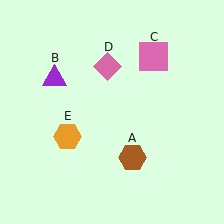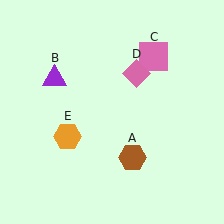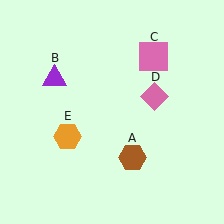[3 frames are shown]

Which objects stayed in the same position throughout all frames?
Brown hexagon (object A) and purple triangle (object B) and pink square (object C) and orange hexagon (object E) remained stationary.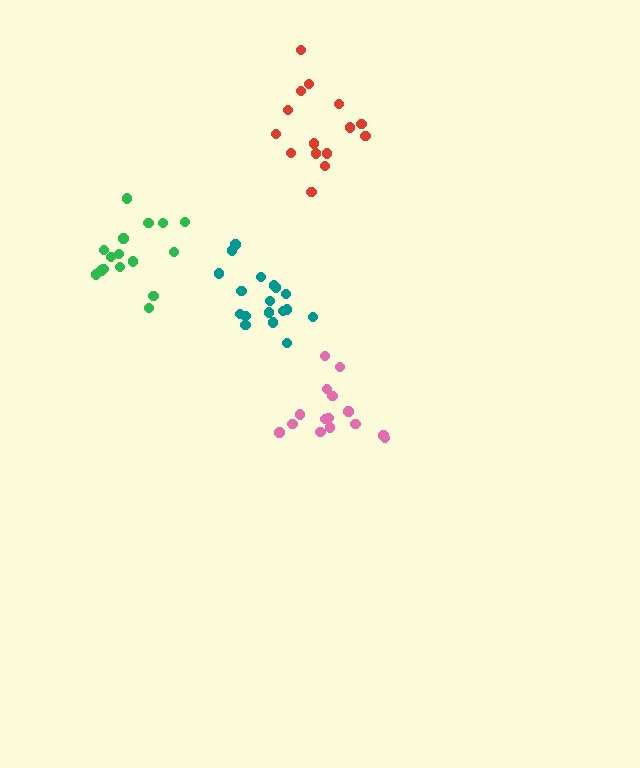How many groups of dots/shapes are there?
There are 4 groups.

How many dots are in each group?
Group 1: 15 dots, Group 2: 15 dots, Group 3: 16 dots, Group 4: 18 dots (64 total).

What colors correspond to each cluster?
The clusters are colored: red, pink, green, teal.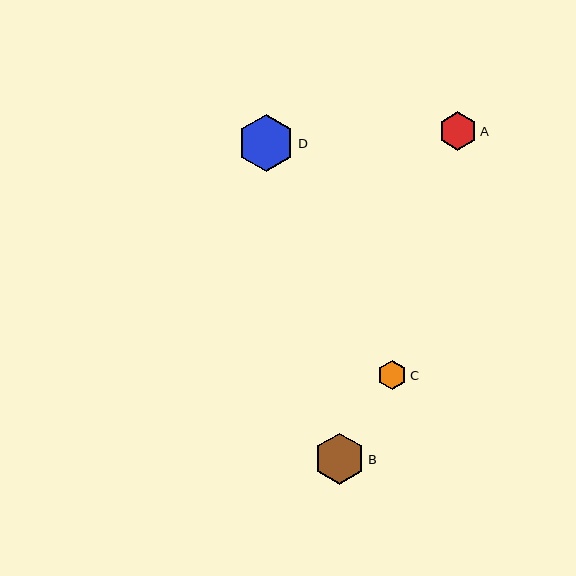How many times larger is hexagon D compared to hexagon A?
Hexagon D is approximately 1.5 times the size of hexagon A.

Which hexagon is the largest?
Hexagon D is the largest with a size of approximately 57 pixels.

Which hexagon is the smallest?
Hexagon C is the smallest with a size of approximately 29 pixels.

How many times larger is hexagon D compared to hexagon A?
Hexagon D is approximately 1.5 times the size of hexagon A.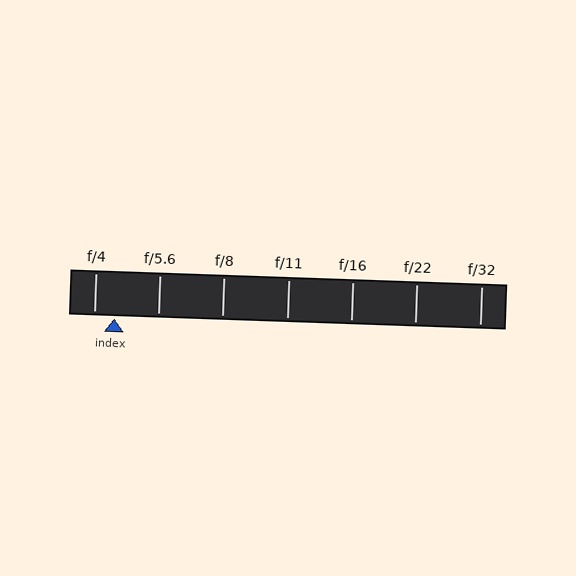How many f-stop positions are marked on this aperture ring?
There are 7 f-stop positions marked.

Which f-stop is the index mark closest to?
The index mark is closest to f/4.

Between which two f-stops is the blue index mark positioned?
The index mark is between f/4 and f/5.6.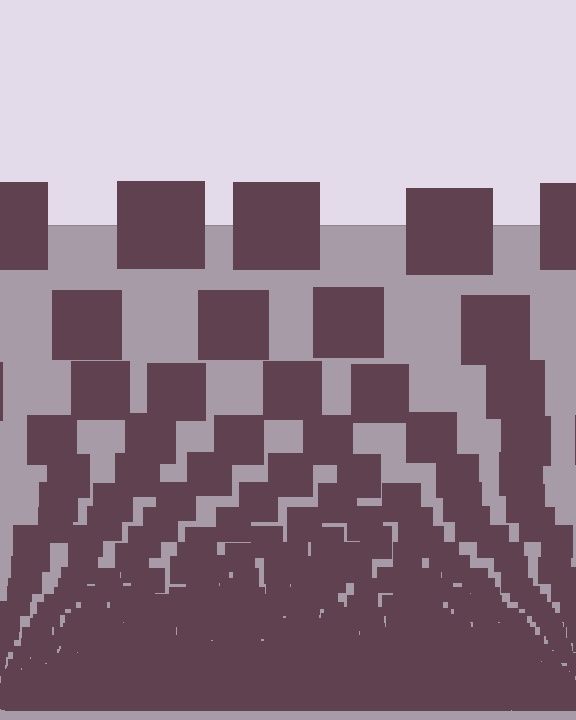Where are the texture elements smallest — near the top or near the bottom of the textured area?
Near the bottom.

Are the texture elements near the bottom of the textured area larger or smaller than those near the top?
Smaller. The gradient is inverted — elements near the bottom are smaller and denser.